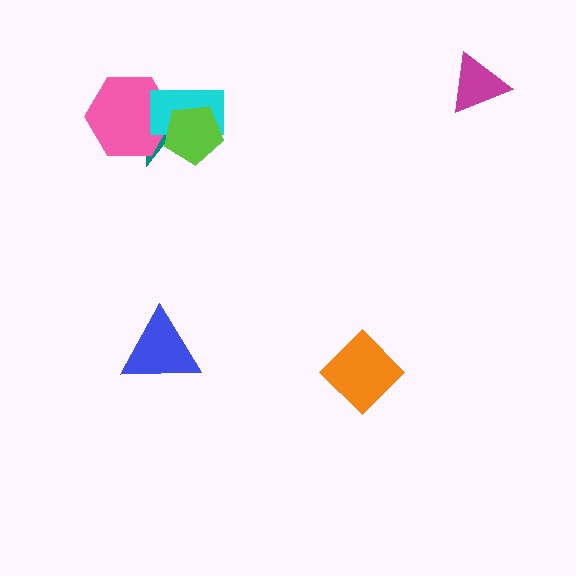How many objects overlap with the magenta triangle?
0 objects overlap with the magenta triangle.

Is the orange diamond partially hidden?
No, no other shape covers it.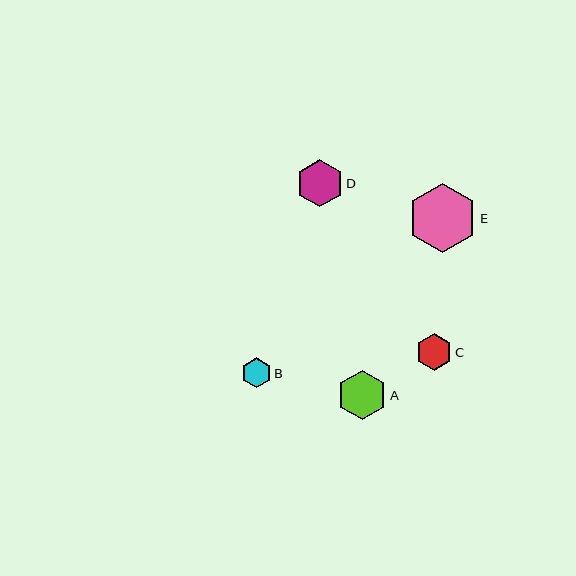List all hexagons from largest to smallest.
From largest to smallest: E, A, D, C, B.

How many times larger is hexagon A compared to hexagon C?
Hexagon A is approximately 1.4 times the size of hexagon C.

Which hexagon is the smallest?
Hexagon B is the smallest with a size of approximately 30 pixels.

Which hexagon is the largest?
Hexagon E is the largest with a size of approximately 70 pixels.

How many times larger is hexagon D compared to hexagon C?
Hexagon D is approximately 1.3 times the size of hexagon C.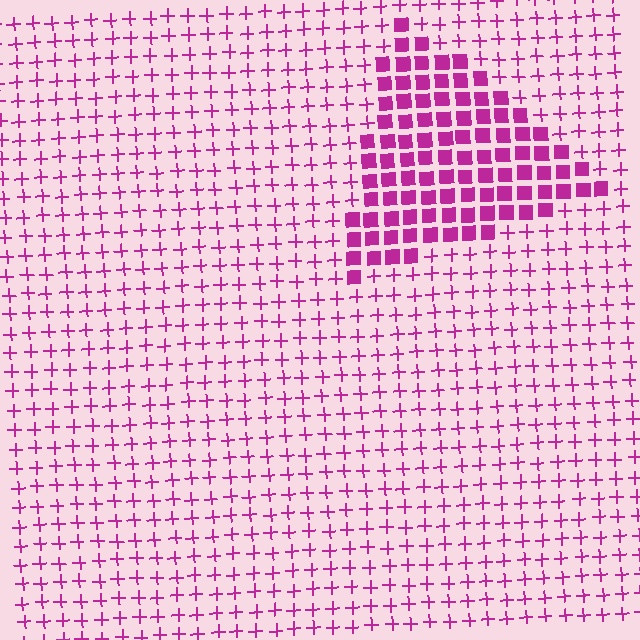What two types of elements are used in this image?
The image uses squares inside the triangle region and plus signs outside it.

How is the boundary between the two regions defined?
The boundary is defined by a change in element shape: squares inside vs. plus signs outside. All elements share the same color and spacing.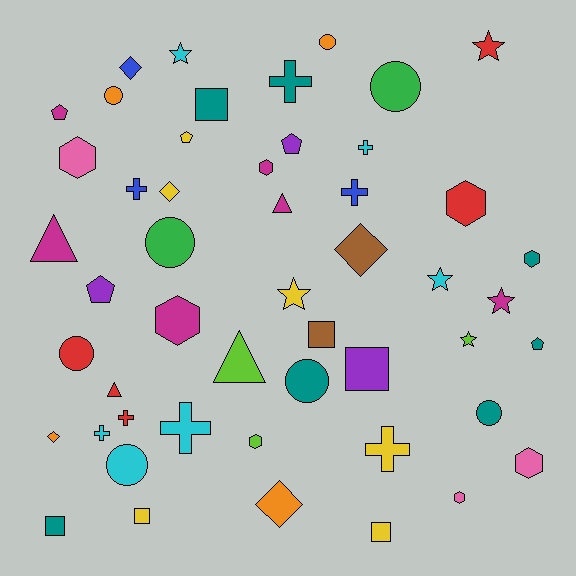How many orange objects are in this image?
There are 4 orange objects.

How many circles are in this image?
There are 8 circles.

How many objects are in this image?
There are 50 objects.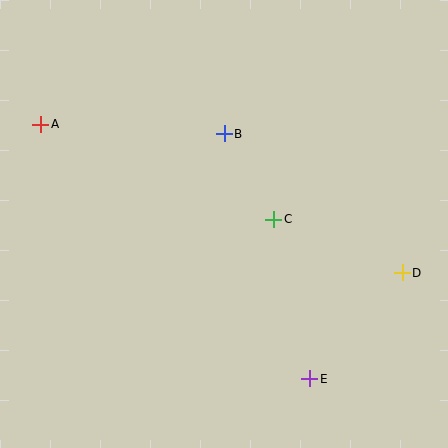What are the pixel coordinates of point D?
Point D is at (402, 273).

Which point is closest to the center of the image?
Point C at (274, 219) is closest to the center.